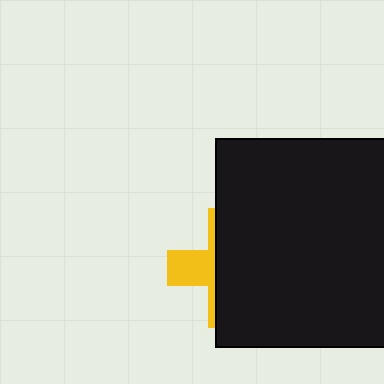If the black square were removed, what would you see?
You would see the complete yellow cross.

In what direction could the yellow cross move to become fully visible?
The yellow cross could move left. That would shift it out from behind the black square entirely.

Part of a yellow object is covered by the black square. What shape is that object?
It is a cross.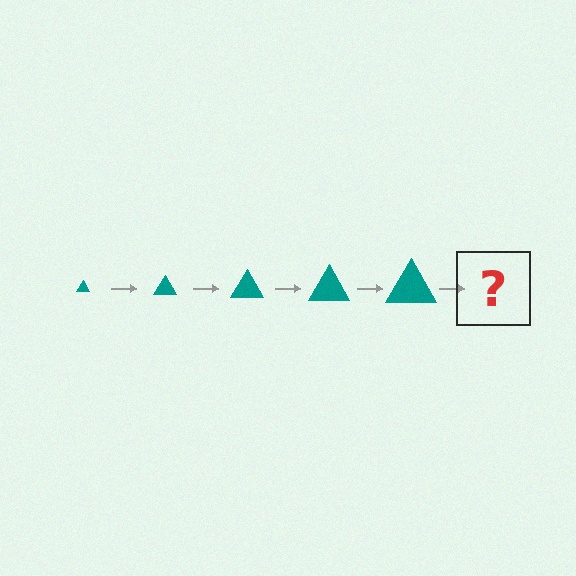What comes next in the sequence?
The next element should be a teal triangle, larger than the previous one.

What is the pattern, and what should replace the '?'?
The pattern is that the triangle gets progressively larger each step. The '?' should be a teal triangle, larger than the previous one.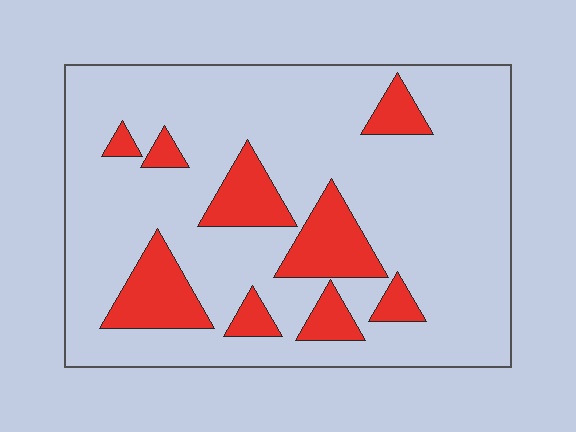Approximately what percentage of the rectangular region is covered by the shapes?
Approximately 20%.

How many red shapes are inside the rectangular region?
9.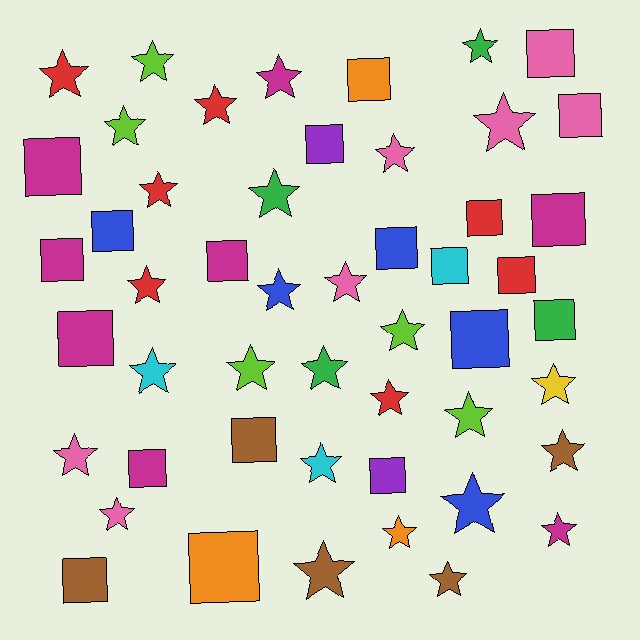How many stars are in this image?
There are 29 stars.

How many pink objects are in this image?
There are 7 pink objects.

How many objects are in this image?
There are 50 objects.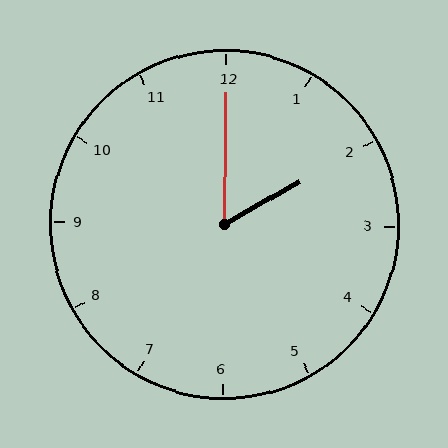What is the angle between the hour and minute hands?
Approximately 60 degrees.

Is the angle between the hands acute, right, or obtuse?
It is acute.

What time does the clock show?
2:00.